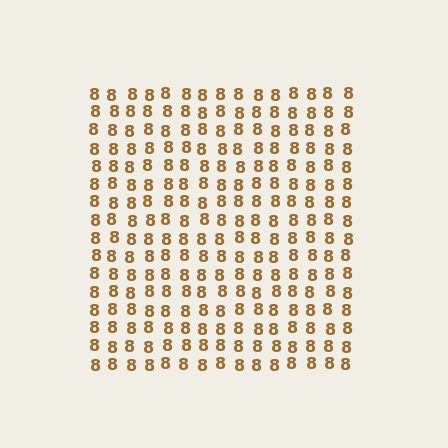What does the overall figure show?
The overall figure shows a square.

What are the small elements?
The small elements are digit 8's.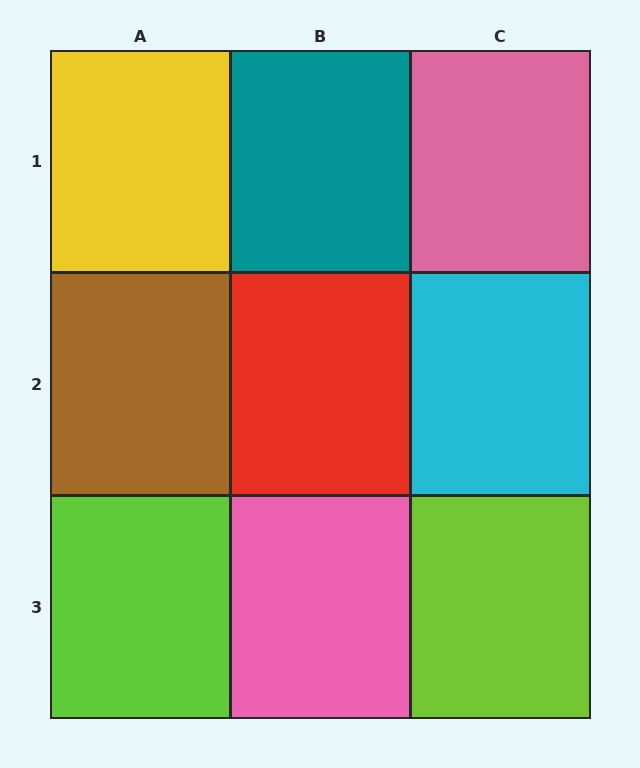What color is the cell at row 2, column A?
Brown.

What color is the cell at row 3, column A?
Lime.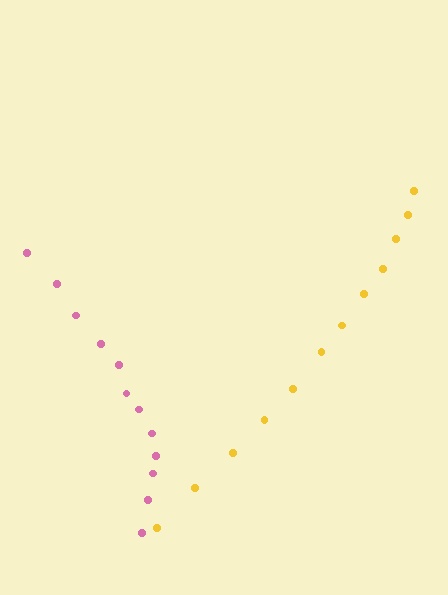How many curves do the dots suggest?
There are 2 distinct paths.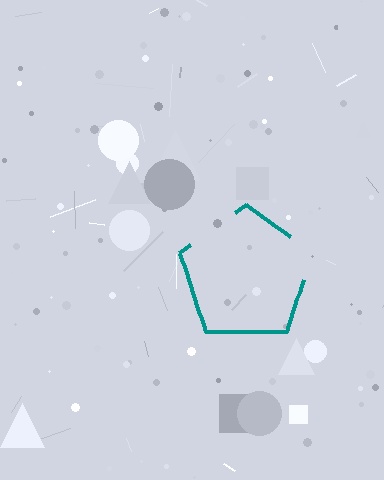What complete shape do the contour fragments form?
The contour fragments form a pentagon.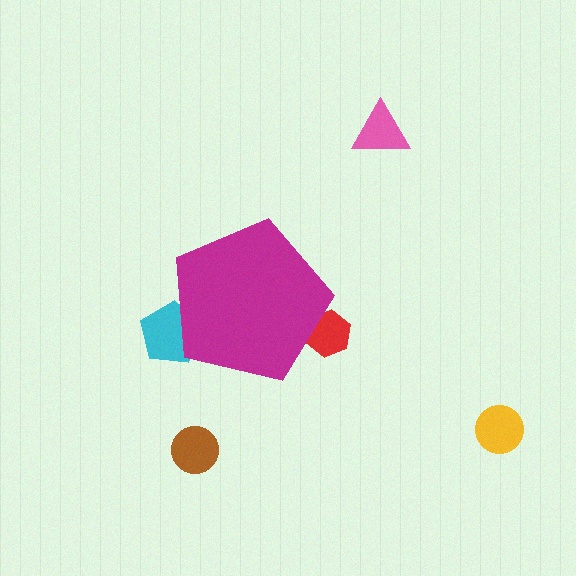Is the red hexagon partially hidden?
Yes, the red hexagon is partially hidden behind the magenta pentagon.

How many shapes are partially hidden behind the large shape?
2 shapes are partially hidden.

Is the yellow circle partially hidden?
No, the yellow circle is fully visible.